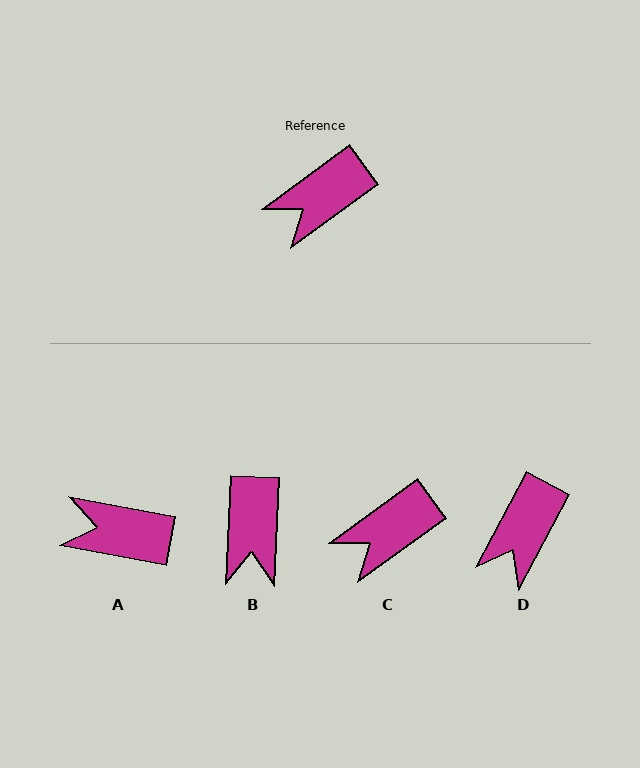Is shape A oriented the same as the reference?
No, it is off by about 47 degrees.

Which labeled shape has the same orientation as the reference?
C.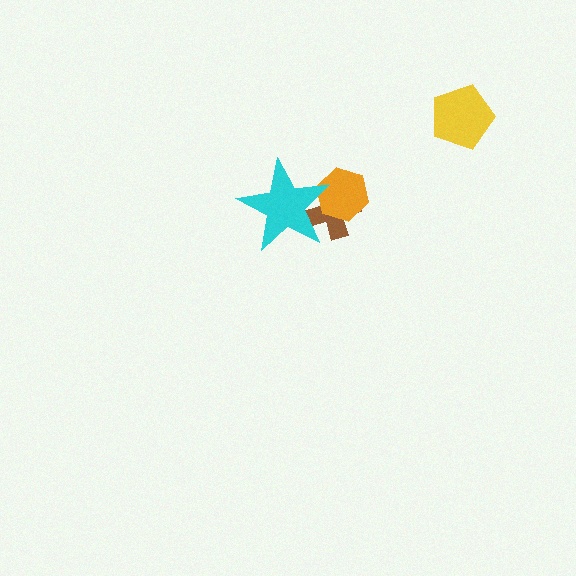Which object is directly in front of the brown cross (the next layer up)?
The orange hexagon is directly in front of the brown cross.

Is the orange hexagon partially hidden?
Yes, it is partially covered by another shape.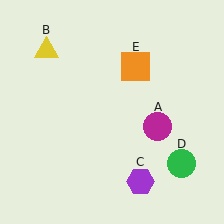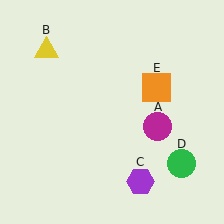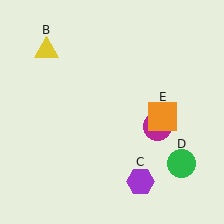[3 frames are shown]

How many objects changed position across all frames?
1 object changed position: orange square (object E).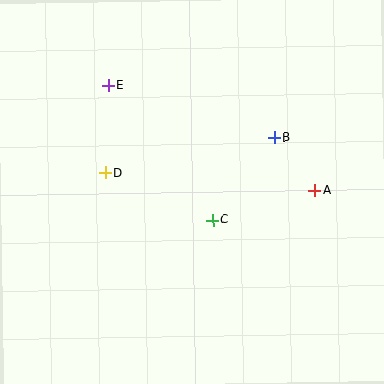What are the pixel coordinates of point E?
Point E is at (109, 86).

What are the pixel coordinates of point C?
Point C is at (213, 220).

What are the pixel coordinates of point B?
Point B is at (275, 137).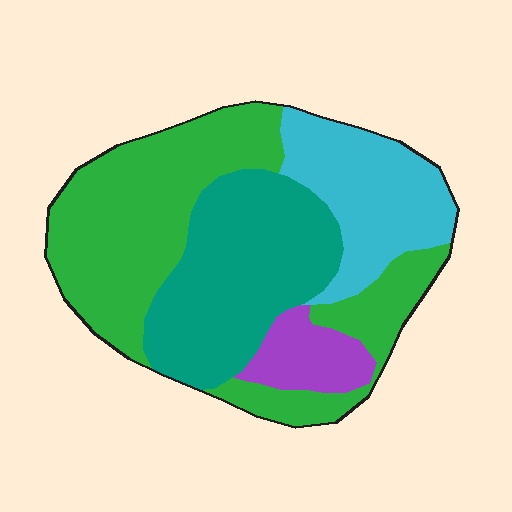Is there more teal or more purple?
Teal.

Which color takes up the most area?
Green, at roughly 45%.